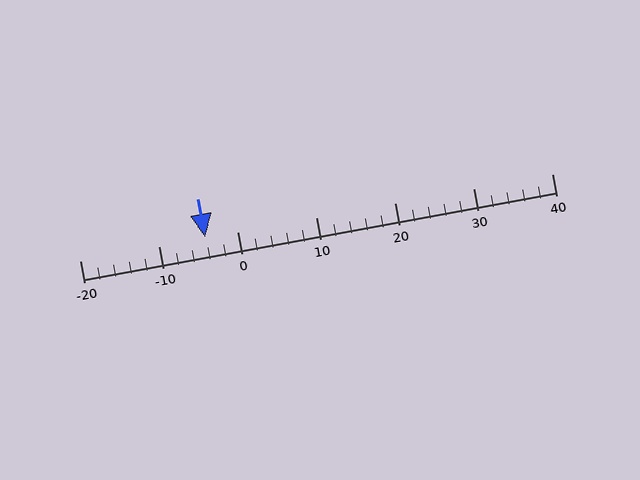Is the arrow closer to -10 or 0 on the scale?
The arrow is closer to 0.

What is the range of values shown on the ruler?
The ruler shows values from -20 to 40.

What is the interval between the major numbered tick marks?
The major tick marks are spaced 10 units apart.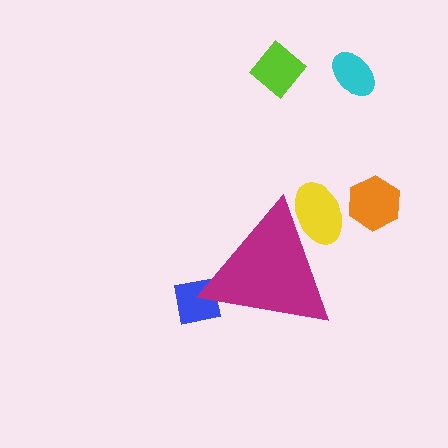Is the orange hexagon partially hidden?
No, the orange hexagon is fully visible.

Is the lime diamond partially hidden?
No, the lime diamond is fully visible.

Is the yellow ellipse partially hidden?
Yes, the yellow ellipse is partially hidden behind the magenta triangle.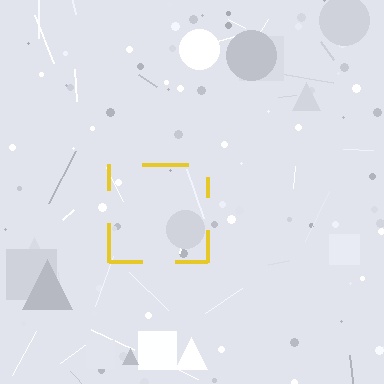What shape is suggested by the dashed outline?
The dashed outline suggests a square.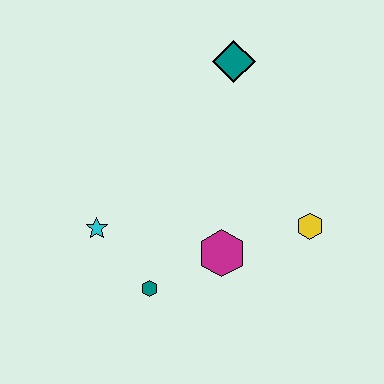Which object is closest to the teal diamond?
The yellow hexagon is closest to the teal diamond.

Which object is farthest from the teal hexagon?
The teal diamond is farthest from the teal hexagon.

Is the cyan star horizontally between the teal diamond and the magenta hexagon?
No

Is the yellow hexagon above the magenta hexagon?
Yes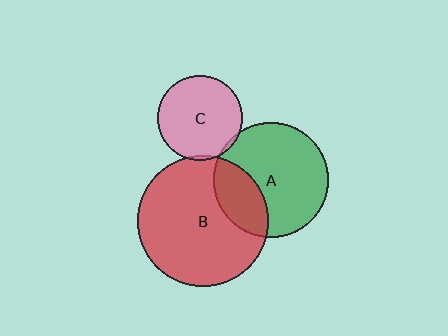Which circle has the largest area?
Circle B (red).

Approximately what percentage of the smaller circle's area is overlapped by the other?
Approximately 5%.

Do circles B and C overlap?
Yes.